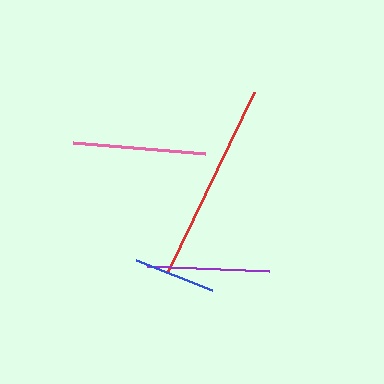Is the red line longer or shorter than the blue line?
The red line is longer than the blue line.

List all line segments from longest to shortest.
From longest to shortest: red, pink, purple, blue.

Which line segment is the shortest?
The blue line is the shortest at approximately 81 pixels.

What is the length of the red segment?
The red segment is approximately 199 pixels long.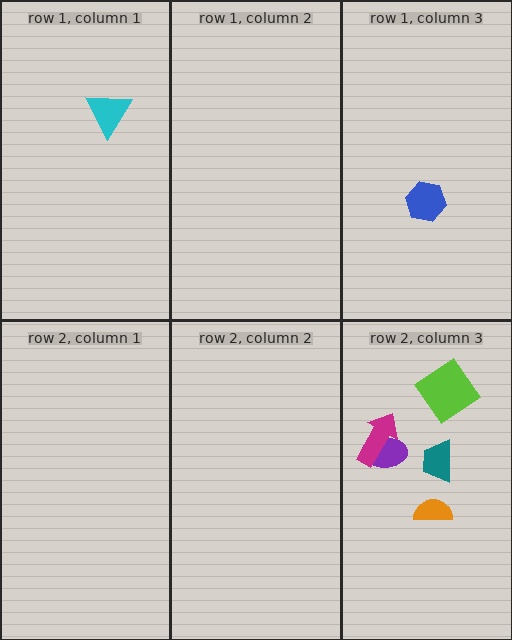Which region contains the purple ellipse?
The row 2, column 3 region.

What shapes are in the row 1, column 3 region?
The blue hexagon.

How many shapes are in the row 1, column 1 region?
1.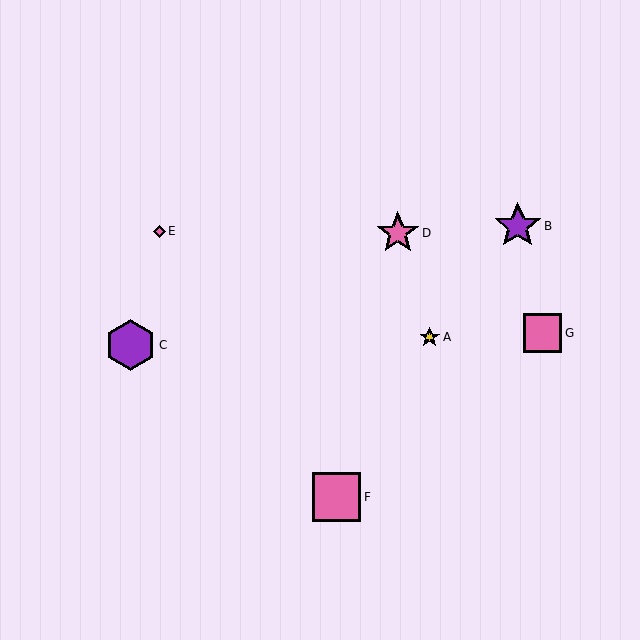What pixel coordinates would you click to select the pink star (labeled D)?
Click at (398, 233) to select the pink star D.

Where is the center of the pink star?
The center of the pink star is at (398, 233).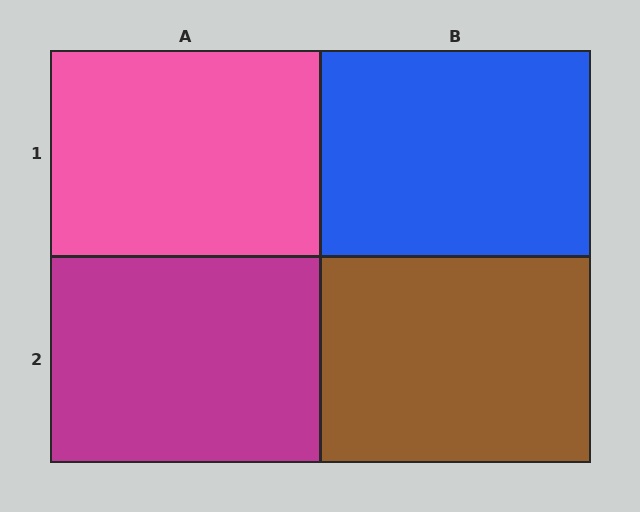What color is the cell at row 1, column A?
Pink.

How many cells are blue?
1 cell is blue.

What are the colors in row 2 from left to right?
Magenta, brown.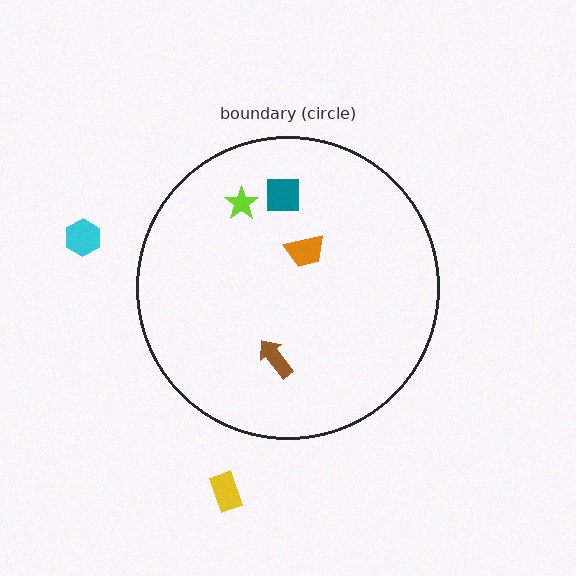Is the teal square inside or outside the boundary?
Inside.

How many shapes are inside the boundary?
4 inside, 2 outside.